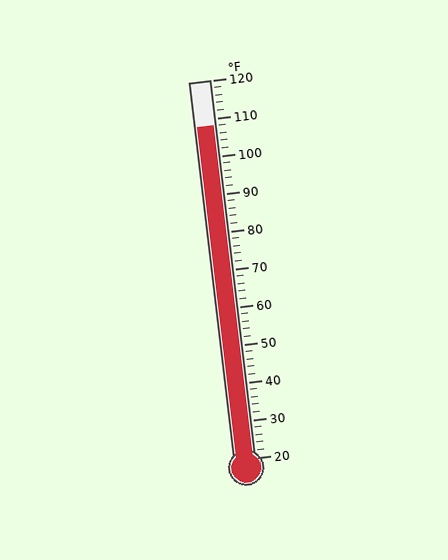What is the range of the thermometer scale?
The thermometer scale ranges from 20°F to 120°F.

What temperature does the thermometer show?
The thermometer shows approximately 108°F.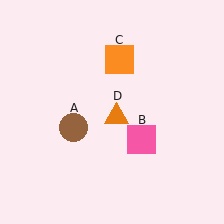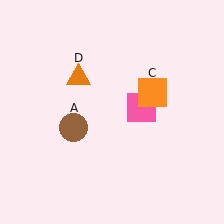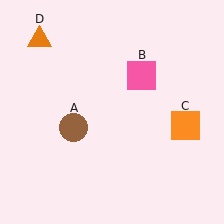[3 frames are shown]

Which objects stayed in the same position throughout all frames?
Brown circle (object A) remained stationary.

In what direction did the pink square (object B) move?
The pink square (object B) moved up.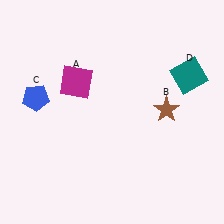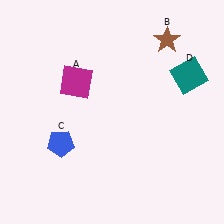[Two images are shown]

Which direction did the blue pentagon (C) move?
The blue pentagon (C) moved down.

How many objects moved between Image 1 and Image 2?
2 objects moved between the two images.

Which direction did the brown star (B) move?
The brown star (B) moved up.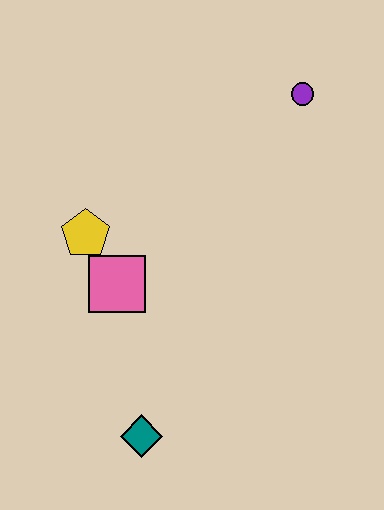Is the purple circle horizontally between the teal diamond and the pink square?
No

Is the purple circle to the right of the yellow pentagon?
Yes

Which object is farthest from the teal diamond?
The purple circle is farthest from the teal diamond.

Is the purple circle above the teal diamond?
Yes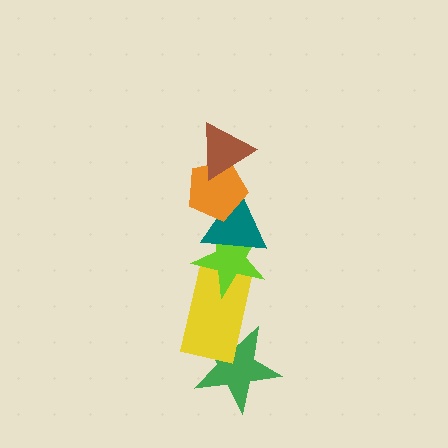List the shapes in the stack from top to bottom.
From top to bottom: the brown triangle, the orange pentagon, the teal triangle, the lime star, the yellow rectangle, the green star.